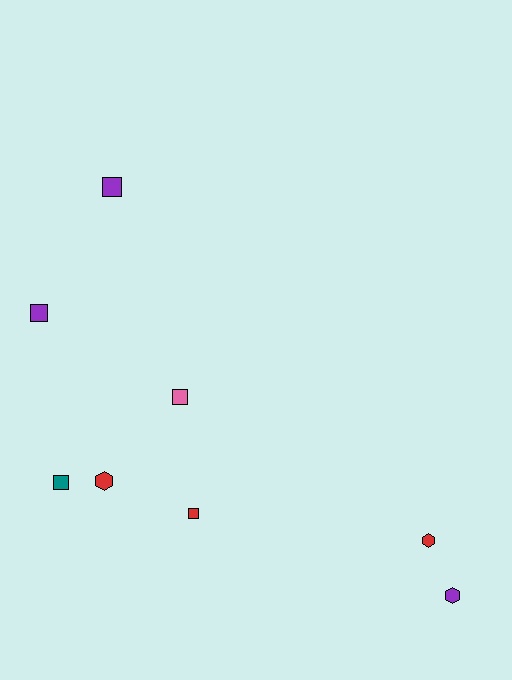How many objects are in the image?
There are 8 objects.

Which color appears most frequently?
Red, with 3 objects.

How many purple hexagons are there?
There is 1 purple hexagon.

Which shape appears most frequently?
Square, with 5 objects.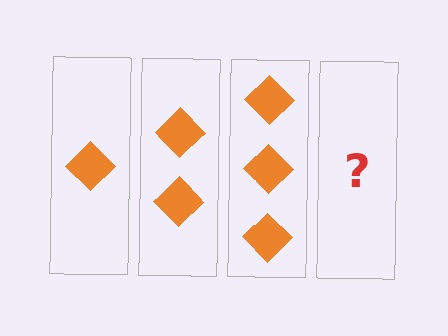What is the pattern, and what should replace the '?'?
The pattern is that each step adds one more diamond. The '?' should be 4 diamonds.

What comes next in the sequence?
The next element should be 4 diamonds.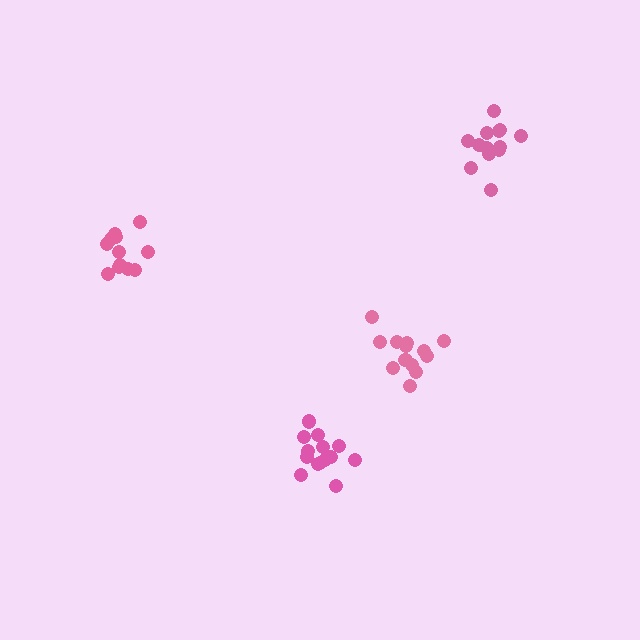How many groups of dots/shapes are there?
There are 4 groups.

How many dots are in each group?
Group 1: 13 dots, Group 2: 14 dots, Group 3: 13 dots, Group 4: 12 dots (52 total).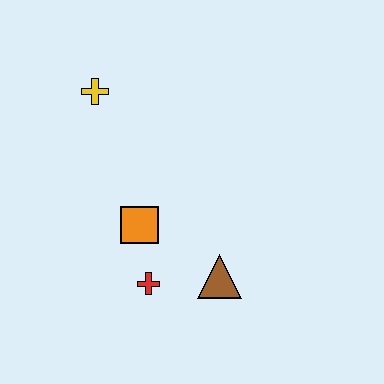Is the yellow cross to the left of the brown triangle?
Yes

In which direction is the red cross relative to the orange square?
The red cross is below the orange square.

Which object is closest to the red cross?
The orange square is closest to the red cross.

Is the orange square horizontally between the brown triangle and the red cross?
No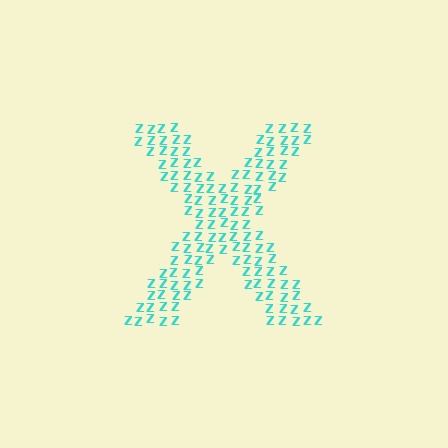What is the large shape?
The large shape is the letter X.